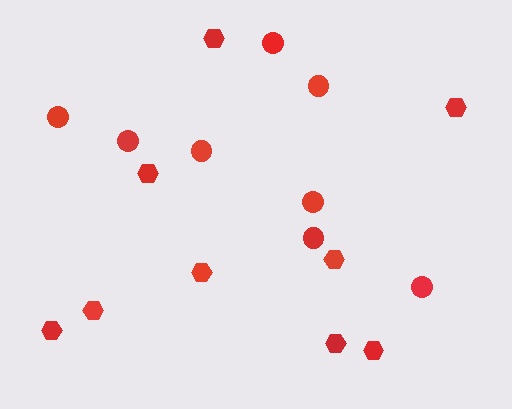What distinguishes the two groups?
There are 2 groups: one group of hexagons (9) and one group of circles (8).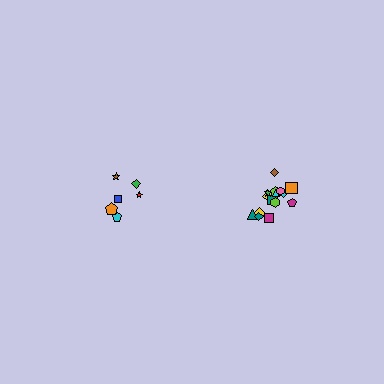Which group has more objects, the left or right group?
The right group.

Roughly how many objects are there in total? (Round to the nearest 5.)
Roughly 20 objects in total.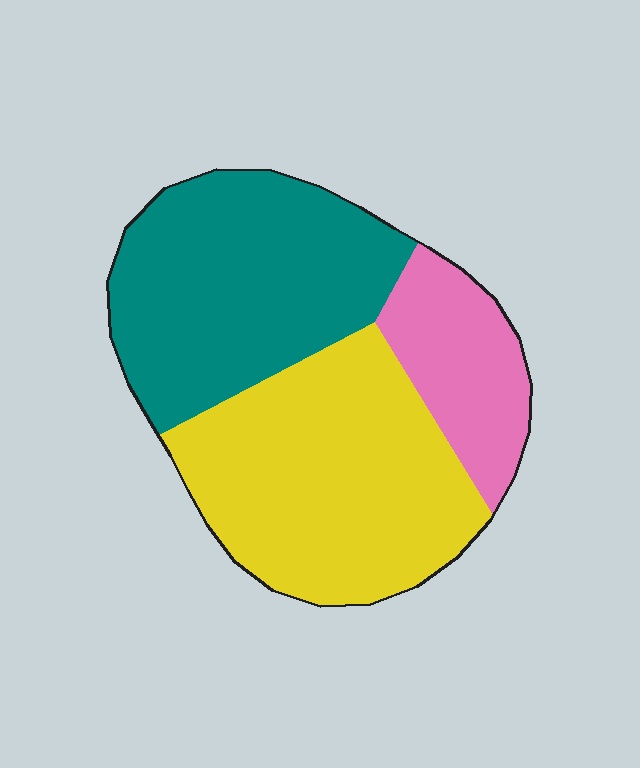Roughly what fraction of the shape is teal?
Teal covers roughly 40% of the shape.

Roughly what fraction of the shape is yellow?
Yellow takes up between a quarter and a half of the shape.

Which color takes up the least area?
Pink, at roughly 15%.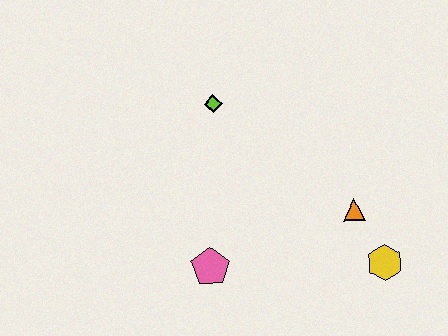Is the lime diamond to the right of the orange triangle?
No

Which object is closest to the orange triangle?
The yellow hexagon is closest to the orange triangle.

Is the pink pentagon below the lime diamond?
Yes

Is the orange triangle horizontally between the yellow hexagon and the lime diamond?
Yes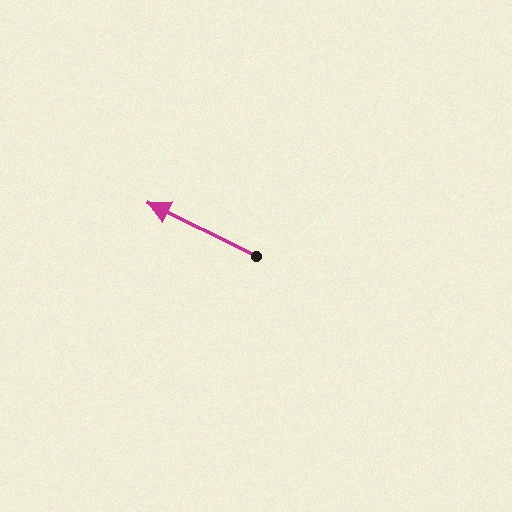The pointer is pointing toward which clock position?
Roughly 10 o'clock.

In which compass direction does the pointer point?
Northwest.